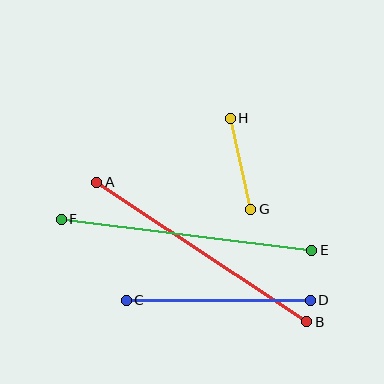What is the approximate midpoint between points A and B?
The midpoint is at approximately (202, 252) pixels.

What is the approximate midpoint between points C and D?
The midpoint is at approximately (218, 300) pixels.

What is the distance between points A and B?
The distance is approximately 252 pixels.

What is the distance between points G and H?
The distance is approximately 93 pixels.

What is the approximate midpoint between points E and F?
The midpoint is at approximately (187, 235) pixels.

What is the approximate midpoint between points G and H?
The midpoint is at approximately (240, 164) pixels.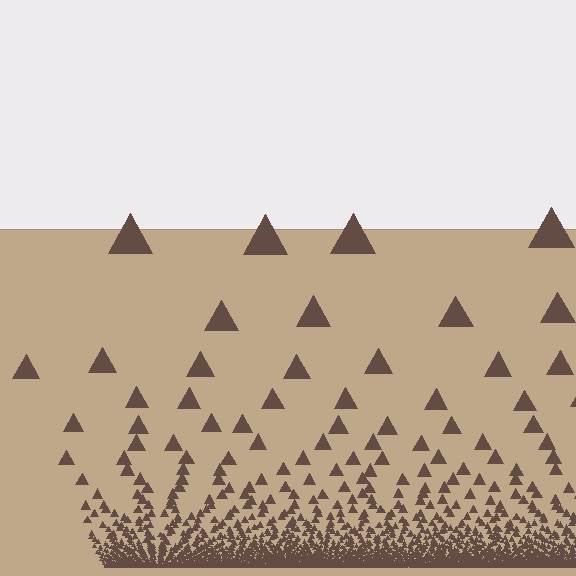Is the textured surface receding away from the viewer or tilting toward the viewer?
The surface appears to tilt toward the viewer. Texture elements get larger and sparser toward the top.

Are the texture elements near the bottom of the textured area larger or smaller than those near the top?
Smaller. The gradient is inverted — elements near the bottom are smaller and denser.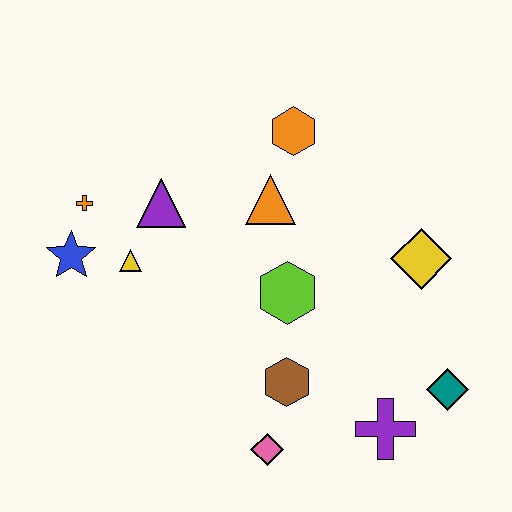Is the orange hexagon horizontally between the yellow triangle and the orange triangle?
No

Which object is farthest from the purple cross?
The orange cross is farthest from the purple cross.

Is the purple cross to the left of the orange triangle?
No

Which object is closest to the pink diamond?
The brown hexagon is closest to the pink diamond.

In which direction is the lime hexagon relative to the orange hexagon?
The lime hexagon is below the orange hexagon.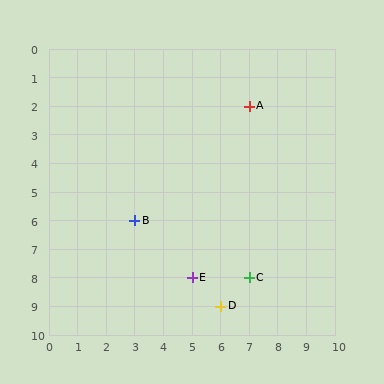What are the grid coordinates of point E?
Point E is at grid coordinates (5, 8).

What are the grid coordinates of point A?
Point A is at grid coordinates (7, 2).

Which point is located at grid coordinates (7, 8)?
Point C is at (7, 8).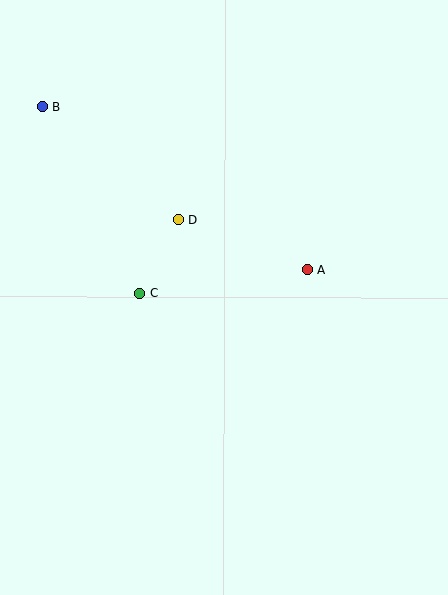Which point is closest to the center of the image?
Point C at (140, 293) is closest to the center.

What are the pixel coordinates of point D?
Point D is at (178, 219).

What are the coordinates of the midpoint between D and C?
The midpoint between D and C is at (159, 256).